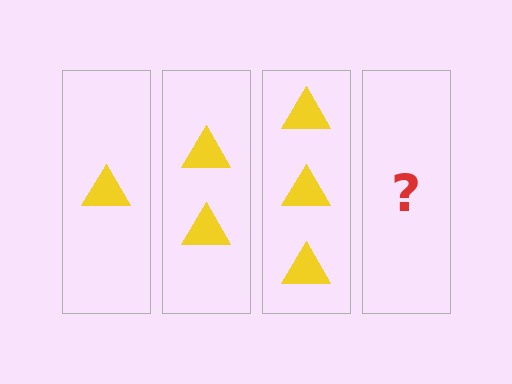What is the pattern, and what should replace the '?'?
The pattern is that each step adds one more triangle. The '?' should be 4 triangles.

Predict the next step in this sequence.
The next step is 4 triangles.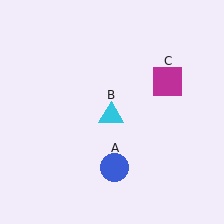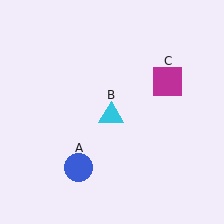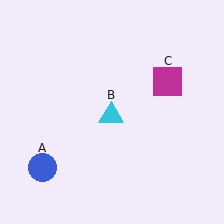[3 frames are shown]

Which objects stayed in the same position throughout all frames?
Cyan triangle (object B) and magenta square (object C) remained stationary.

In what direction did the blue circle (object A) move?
The blue circle (object A) moved left.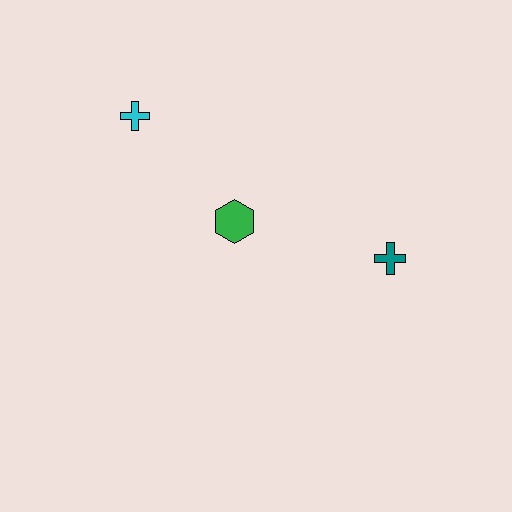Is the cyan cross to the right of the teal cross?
No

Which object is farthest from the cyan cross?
The teal cross is farthest from the cyan cross.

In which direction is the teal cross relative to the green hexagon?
The teal cross is to the right of the green hexagon.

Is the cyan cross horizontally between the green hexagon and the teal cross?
No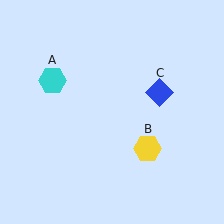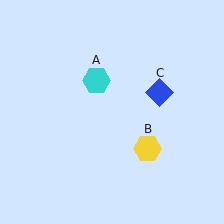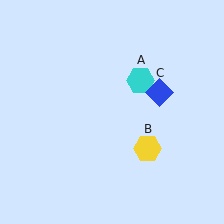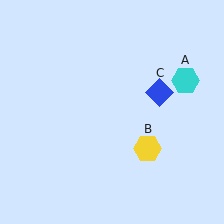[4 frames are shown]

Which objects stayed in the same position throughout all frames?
Yellow hexagon (object B) and blue diamond (object C) remained stationary.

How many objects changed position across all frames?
1 object changed position: cyan hexagon (object A).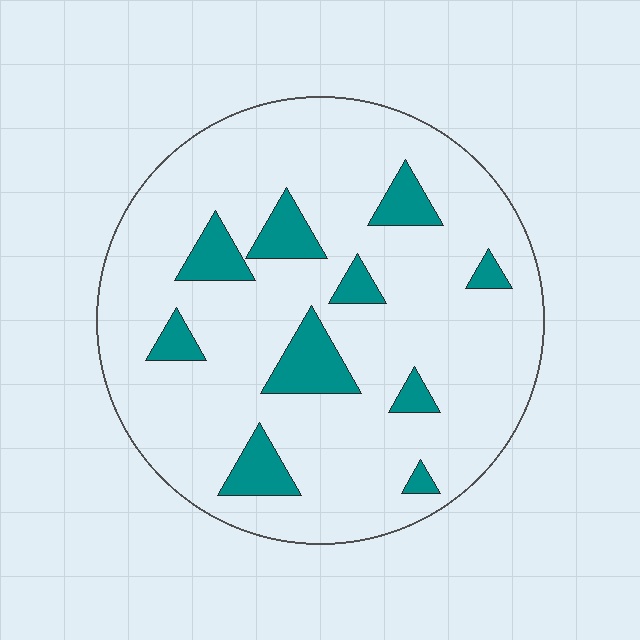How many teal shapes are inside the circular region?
10.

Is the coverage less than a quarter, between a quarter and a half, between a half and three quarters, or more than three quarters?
Less than a quarter.